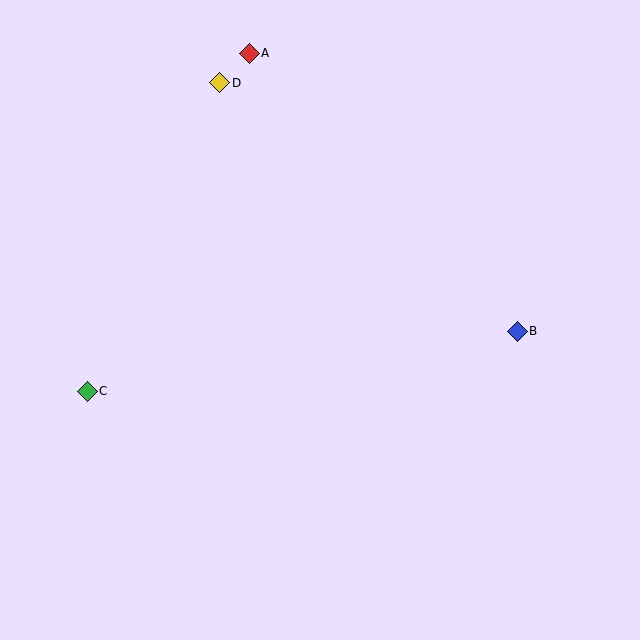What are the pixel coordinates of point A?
Point A is at (249, 53).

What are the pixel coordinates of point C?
Point C is at (87, 391).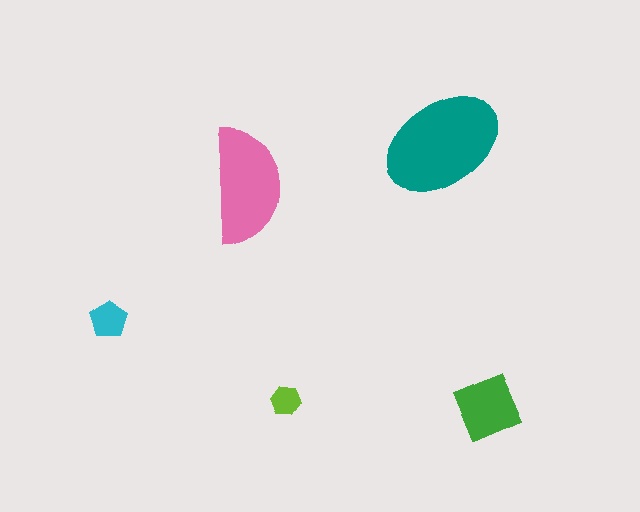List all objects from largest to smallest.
The teal ellipse, the pink semicircle, the green diamond, the cyan pentagon, the lime hexagon.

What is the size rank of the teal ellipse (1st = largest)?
1st.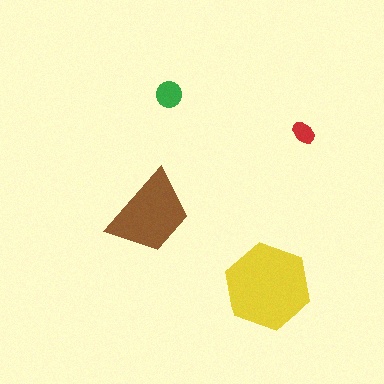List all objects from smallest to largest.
The red ellipse, the green circle, the brown trapezoid, the yellow hexagon.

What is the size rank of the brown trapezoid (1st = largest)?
2nd.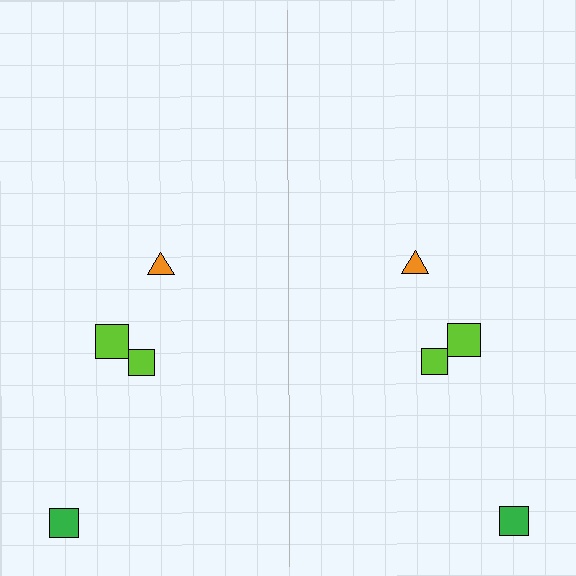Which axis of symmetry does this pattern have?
The pattern has a vertical axis of symmetry running through the center of the image.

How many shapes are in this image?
There are 8 shapes in this image.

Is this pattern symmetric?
Yes, this pattern has bilateral (reflection) symmetry.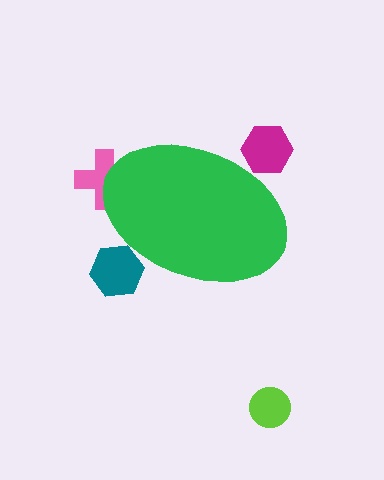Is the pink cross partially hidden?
Yes, the pink cross is partially hidden behind the green ellipse.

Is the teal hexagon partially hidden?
Yes, the teal hexagon is partially hidden behind the green ellipse.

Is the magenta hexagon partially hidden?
Yes, the magenta hexagon is partially hidden behind the green ellipse.